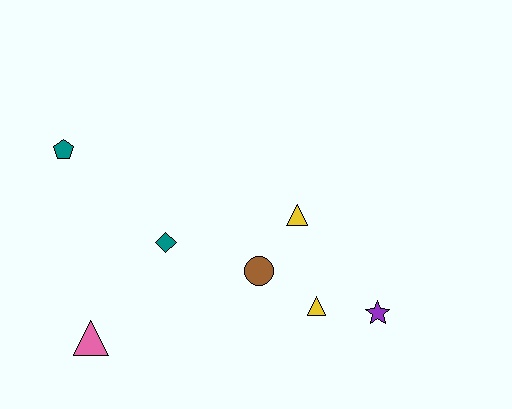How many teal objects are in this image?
There are 2 teal objects.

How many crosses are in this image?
There are no crosses.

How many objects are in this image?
There are 7 objects.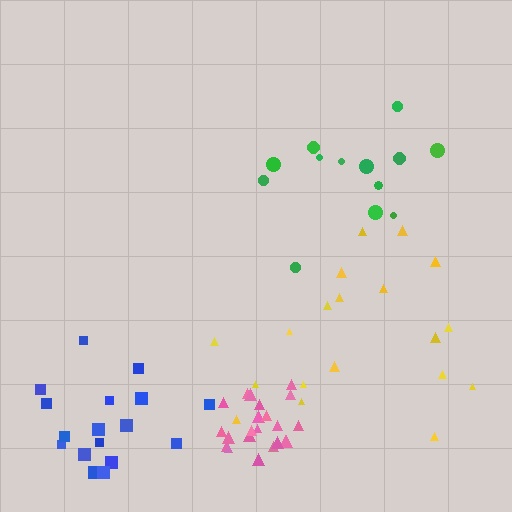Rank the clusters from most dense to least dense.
pink, blue, green, yellow.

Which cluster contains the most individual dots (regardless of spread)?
Pink (22).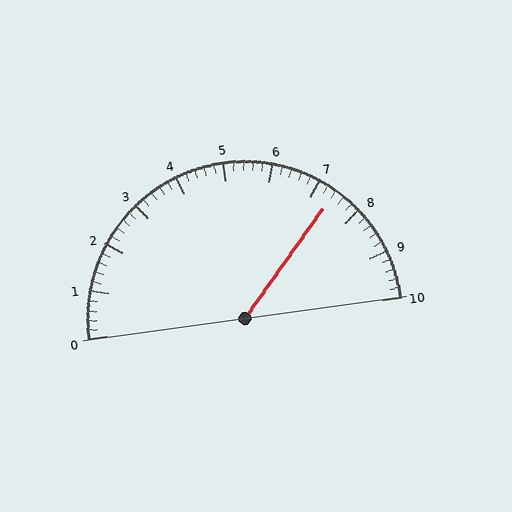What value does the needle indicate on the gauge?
The needle indicates approximately 7.4.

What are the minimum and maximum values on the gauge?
The gauge ranges from 0 to 10.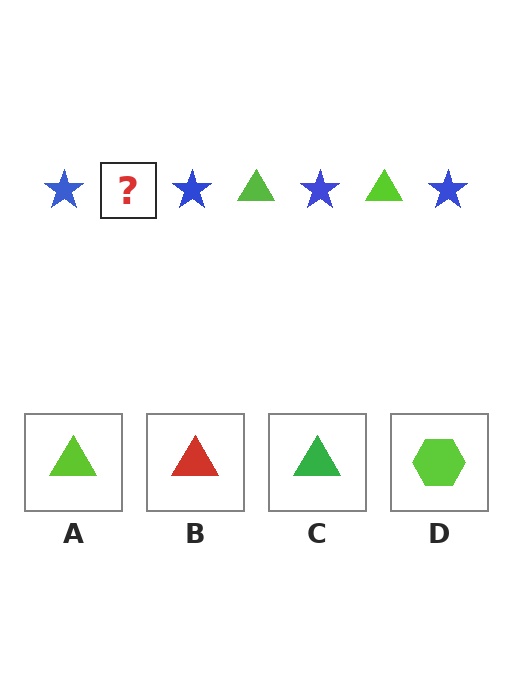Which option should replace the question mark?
Option A.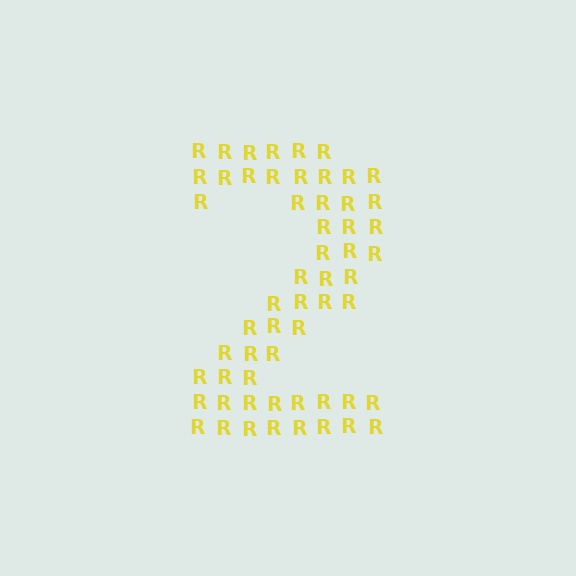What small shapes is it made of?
It is made of small letter R's.